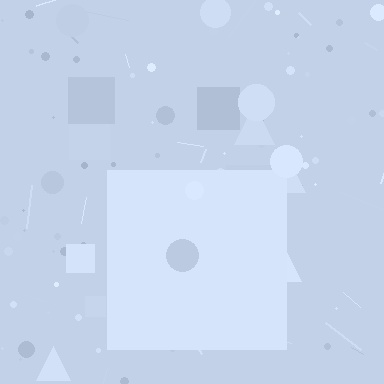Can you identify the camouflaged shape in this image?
The camouflaged shape is a square.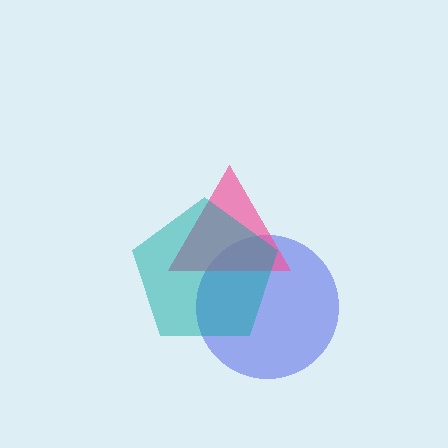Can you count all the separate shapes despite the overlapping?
Yes, there are 3 separate shapes.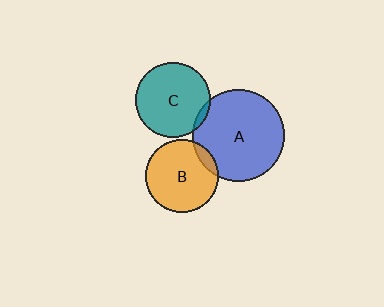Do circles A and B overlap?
Yes.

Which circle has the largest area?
Circle A (blue).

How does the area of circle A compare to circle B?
Approximately 1.6 times.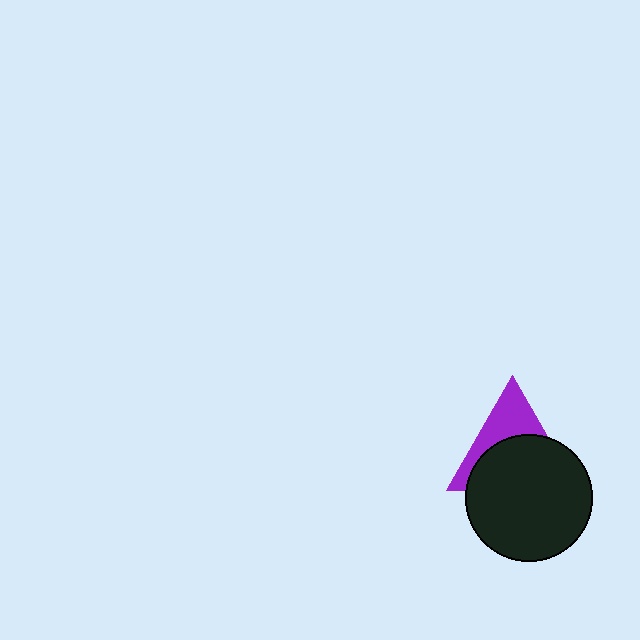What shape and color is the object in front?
The object in front is a black circle.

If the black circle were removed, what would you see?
You would see the complete purple triangle.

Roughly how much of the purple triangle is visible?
A small part of it is visible (roughly 39%).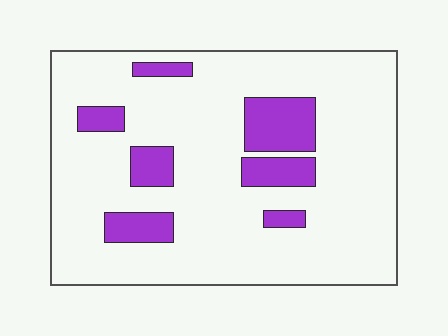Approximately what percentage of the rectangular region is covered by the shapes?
Approximately 15%.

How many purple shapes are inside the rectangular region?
7.